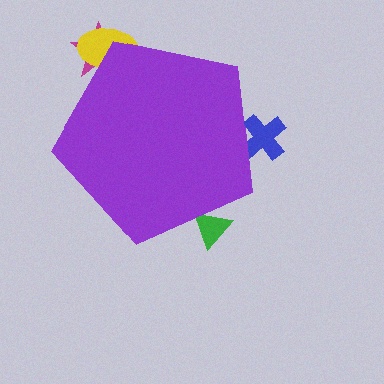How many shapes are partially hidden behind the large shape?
4 shapes are partially hidden.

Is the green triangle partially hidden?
Yes, the green triangle is partially hidden behind the purple pentagon.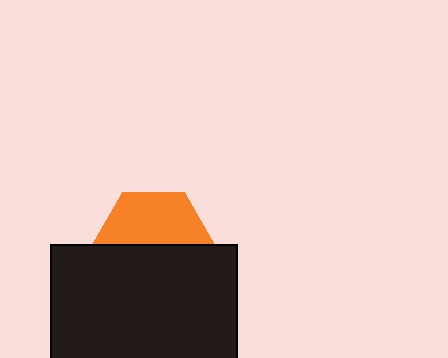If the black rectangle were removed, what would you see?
You would see the complete orange hexagon.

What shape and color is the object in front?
The object in front is a black rectangle.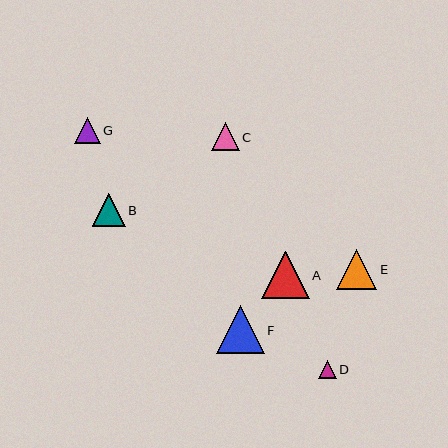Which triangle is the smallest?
Triangle D is the smallest with a size of approximately 18 pixels.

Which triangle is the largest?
Triangle F is the largest with a size of approximately 48 pixels.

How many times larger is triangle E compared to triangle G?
Triangle E is approximately 1.6 times the size of triangle G.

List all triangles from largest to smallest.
From largest to smallest: F, A, E, B, C, G, D.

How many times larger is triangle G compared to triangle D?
Triangle G is approximately 1.5 times the size of triangle D.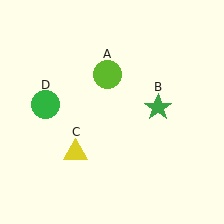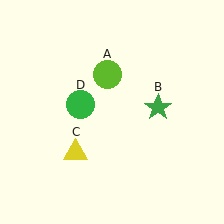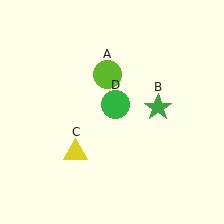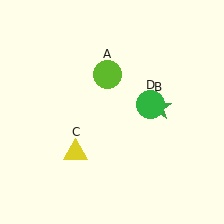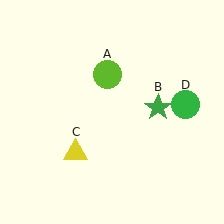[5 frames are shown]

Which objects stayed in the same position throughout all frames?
Lime circle (object A) and green star (object B) and yellow triangle (object C) remained stationary.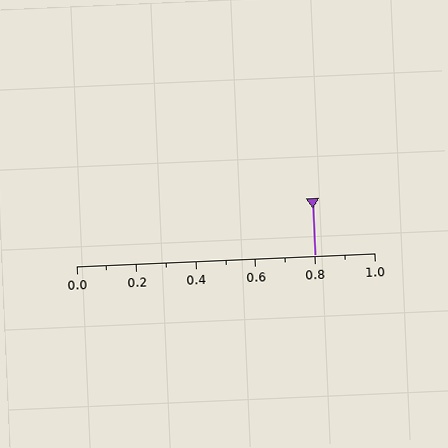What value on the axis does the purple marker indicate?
The marker indicates approximately 0.8.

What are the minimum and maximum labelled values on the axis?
The axis runs from 0.0 to 1.0.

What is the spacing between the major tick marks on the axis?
The major ticks are spaced 0.2 apart.